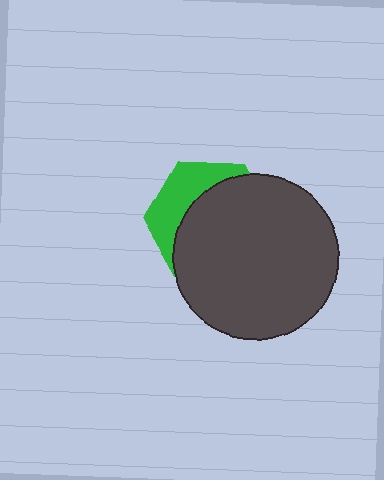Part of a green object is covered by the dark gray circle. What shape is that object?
It is a hexagon.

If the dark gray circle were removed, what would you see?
You would see the complete green hexagon.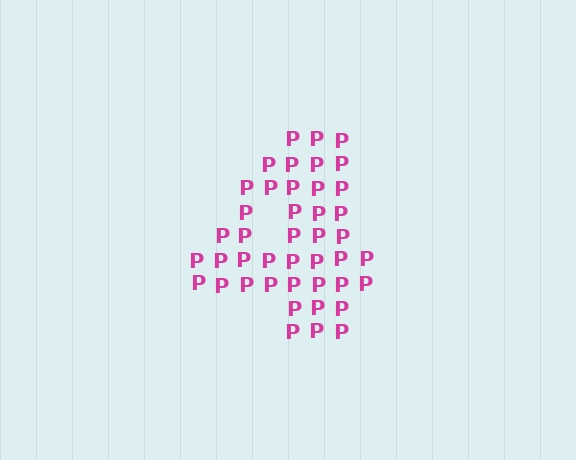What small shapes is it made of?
It is made of small letter P's.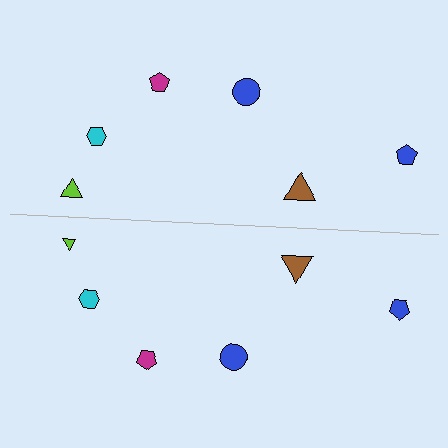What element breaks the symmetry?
The lime triangle on the bottom side has a different size than its mirror counterpart.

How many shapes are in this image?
There are 12 shapes in this image.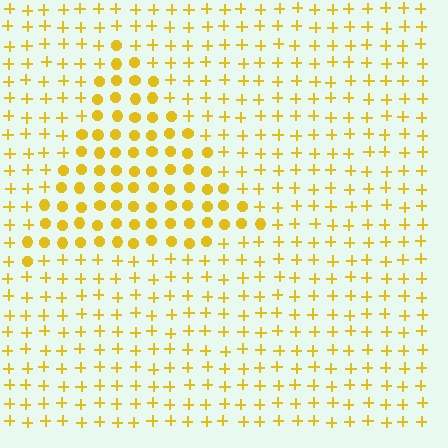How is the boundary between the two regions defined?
The boundary is defined by a change in element shape: circles inside vs. plus signs outside. All elements share the same color and spacing.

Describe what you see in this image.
The image is filled with small yellow elements arranged in a uniform grid. A triangle-shaped region contains circles, while the surrounding area contains plus signs. The boundary is defined purely by the change in element shape.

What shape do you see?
I see a triangle.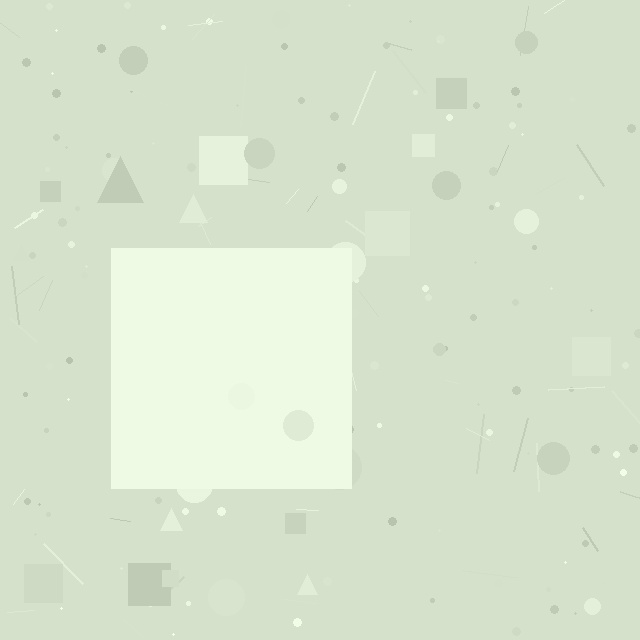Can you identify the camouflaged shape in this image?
The camouflaged shape is a square.